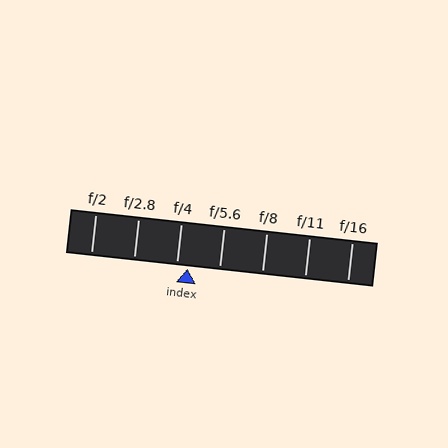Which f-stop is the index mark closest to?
The index mark is closest to f/4.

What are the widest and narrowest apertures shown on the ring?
The widest aperture shown is f/2 and the narrowest is f/16.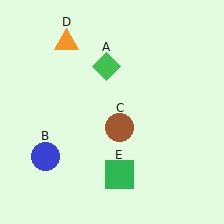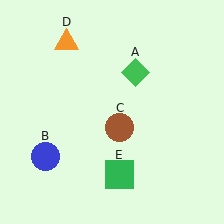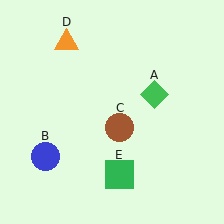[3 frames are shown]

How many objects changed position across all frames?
1 object changed position: green diamond (object A).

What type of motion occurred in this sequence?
The green diamond (object A) rotated clockwise around the center of the scene.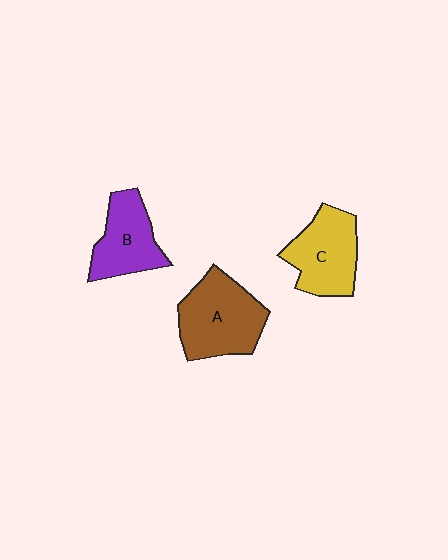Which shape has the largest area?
Shape A (brown).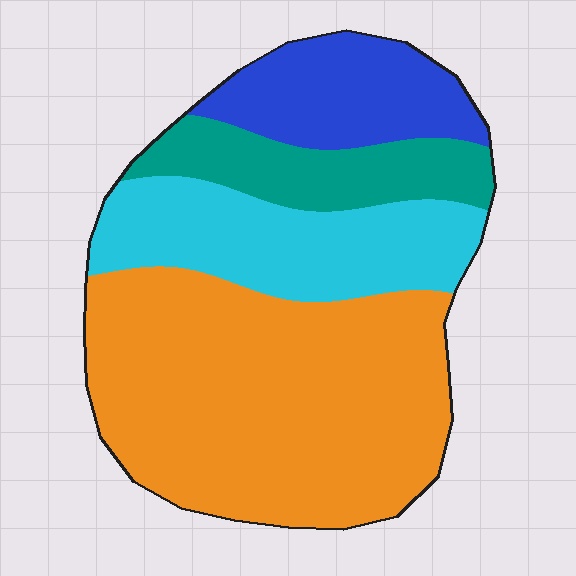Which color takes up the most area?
Orange, at roughly 50%.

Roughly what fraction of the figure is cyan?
Cyan takes up about one fifth (1/5) of the figure.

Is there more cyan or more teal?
Cyan.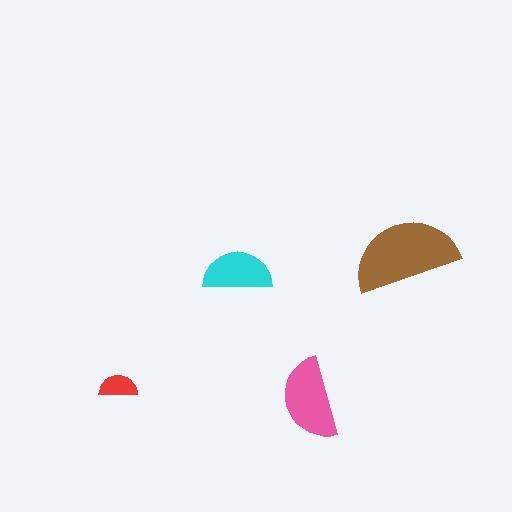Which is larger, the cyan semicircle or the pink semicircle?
The pink one.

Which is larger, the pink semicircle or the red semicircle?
The pink one.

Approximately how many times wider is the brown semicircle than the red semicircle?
About 3 times wider.